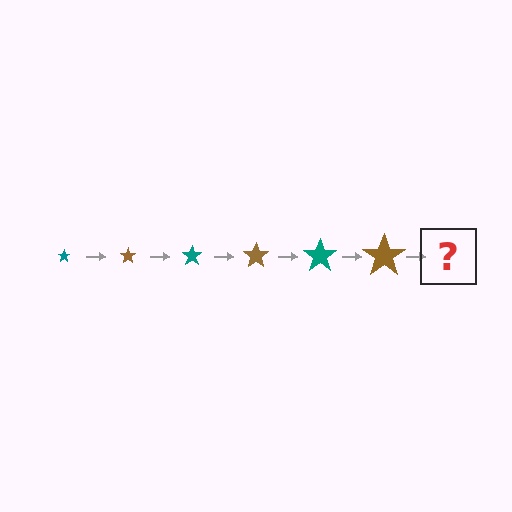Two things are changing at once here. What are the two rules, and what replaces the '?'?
The two rules are that the star grows larger each step and the color cycles through teal and brown. The '?' should be a teal star, larger than the previous one.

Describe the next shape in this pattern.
It should be a teal star, larger than the previous one.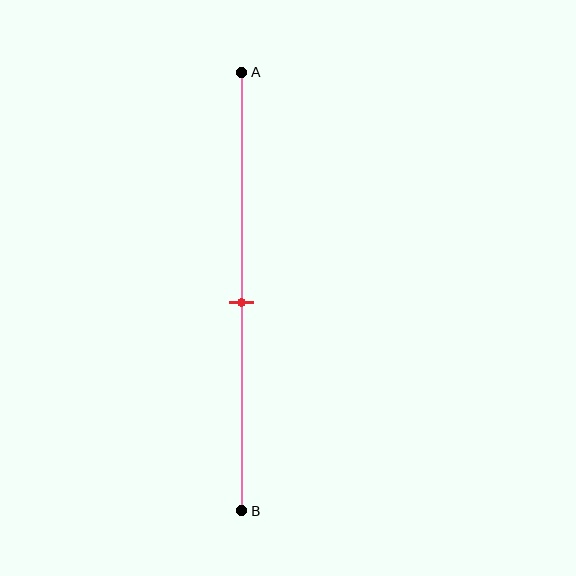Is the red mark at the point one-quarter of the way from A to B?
No, the mark is at about 55% from A, not at the 25% one-quarter point.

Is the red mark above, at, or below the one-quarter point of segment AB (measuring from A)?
The red mark is below the one-quarter point of segment AB.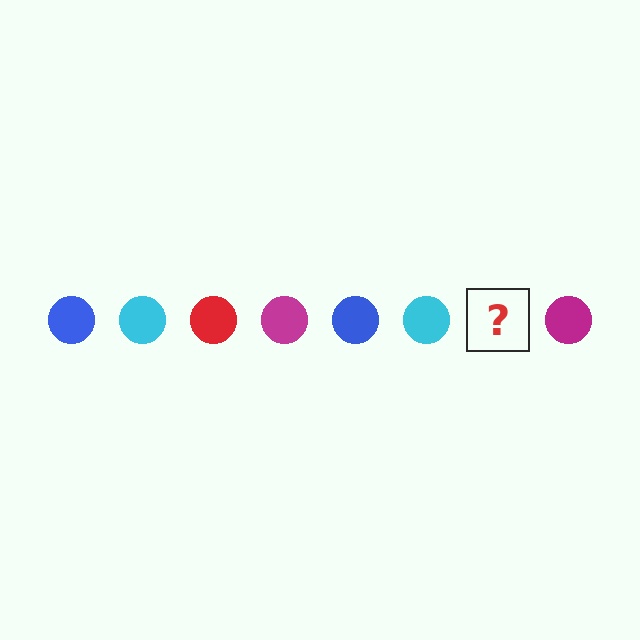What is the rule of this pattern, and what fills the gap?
The rule is that the pattern cycles through blue, cyan, red, magenta circles. The gap should be filled with a red circle.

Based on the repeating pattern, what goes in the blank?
The blank should be a red circle.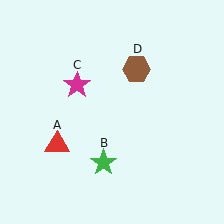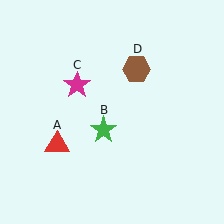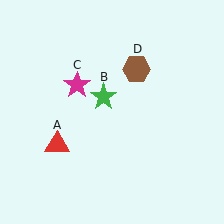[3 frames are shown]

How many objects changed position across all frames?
1 object changed position: green star (object B).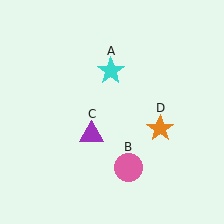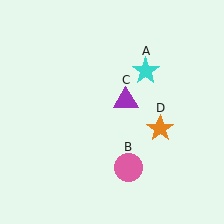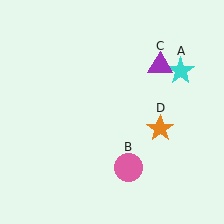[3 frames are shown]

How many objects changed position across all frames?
2 objects changed position: cyan star (object A), purple triangle (object C).